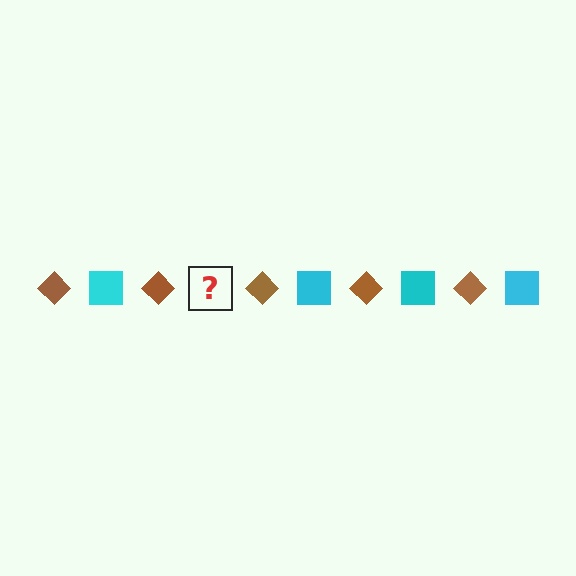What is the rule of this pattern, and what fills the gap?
The rule is that the pattern alternates between brown diamond and cyan square. The gap should be filled with a cyan square.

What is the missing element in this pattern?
The missing element is a cyan square.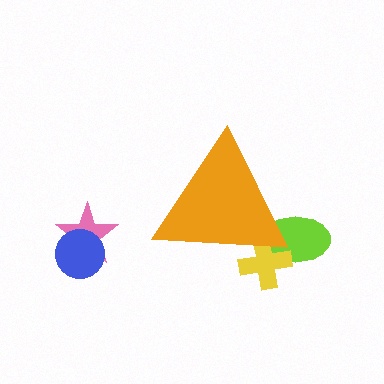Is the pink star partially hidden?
No, the pink star is fully visible.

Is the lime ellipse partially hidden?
Yes, the lime ellipse is partially hidden behind the orange triangle.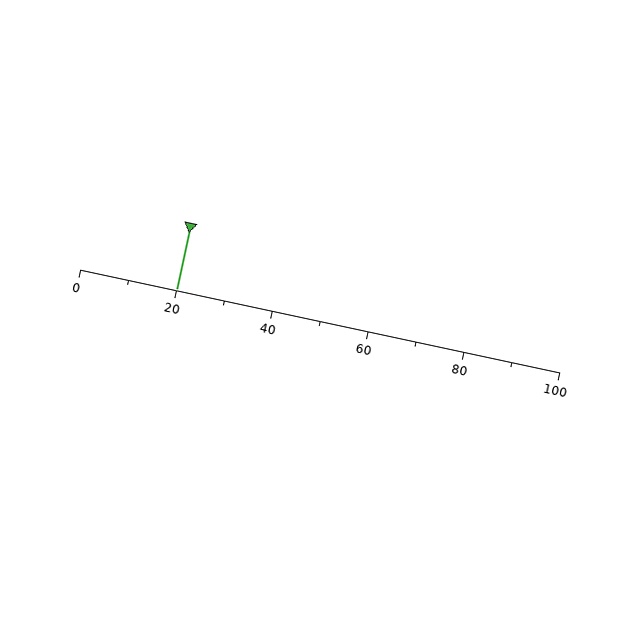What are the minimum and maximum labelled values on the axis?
The axis runs from 0 to 100.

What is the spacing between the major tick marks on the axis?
The major ticks are spaced 20 apart.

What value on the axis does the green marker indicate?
The marker indicates approximately 20.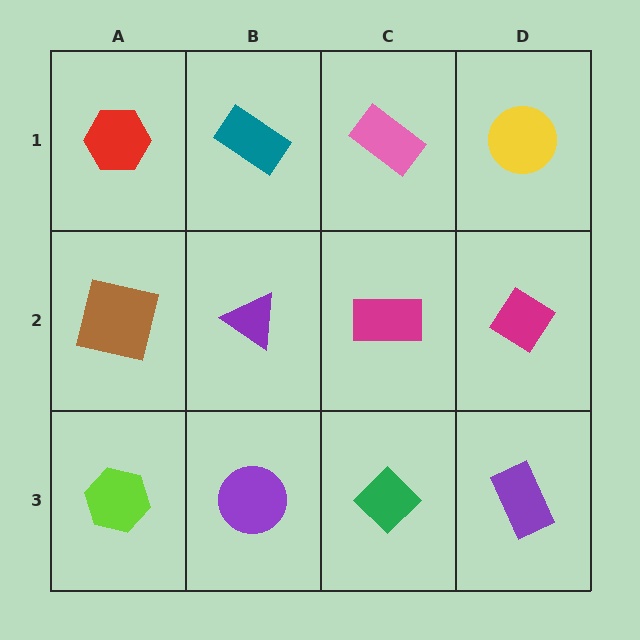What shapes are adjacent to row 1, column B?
A purple triangle (row 2, column B), a red hexagon (row 1, column A), a pink rectangle (row 1, column C).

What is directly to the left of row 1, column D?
A pink rectangle.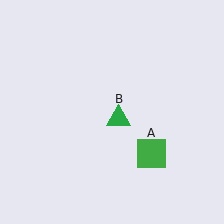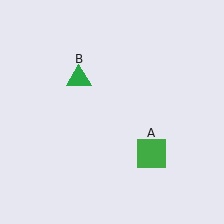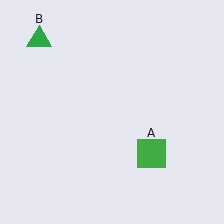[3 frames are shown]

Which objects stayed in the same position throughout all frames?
Green square (object A) remained stationary.